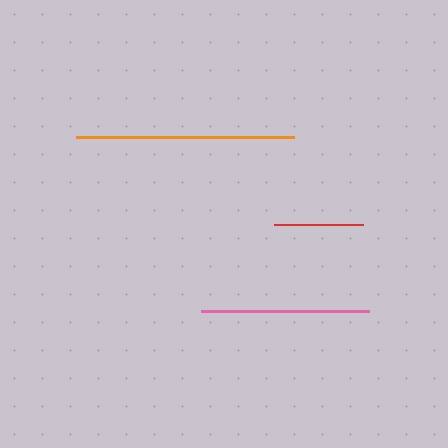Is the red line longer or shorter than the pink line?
The pink line is longer than the red line.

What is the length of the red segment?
The red segment is approximately 89 pixels long.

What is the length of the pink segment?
The pink segment is approximately 168 pixels long.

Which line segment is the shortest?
The red line is the shortest at approximately 89 pixels.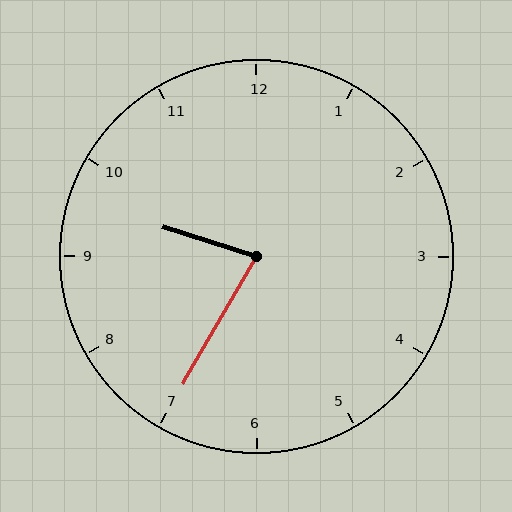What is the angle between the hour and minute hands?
Approximately 78 degrees.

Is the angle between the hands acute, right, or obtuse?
It is acute.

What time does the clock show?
9:35.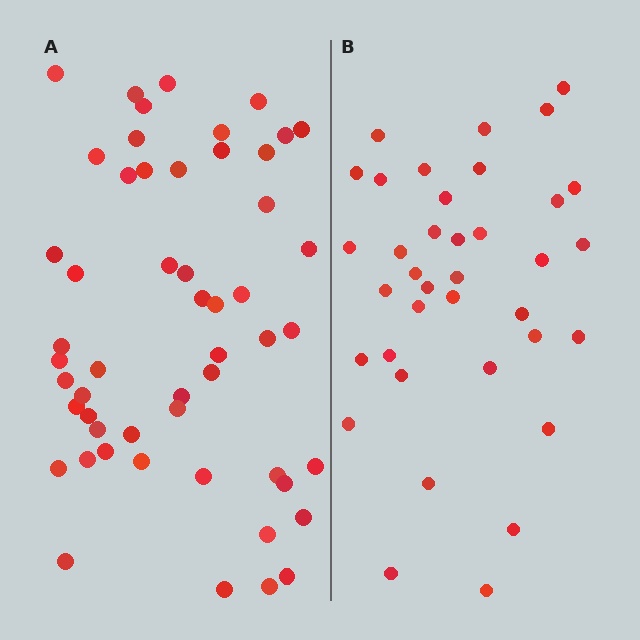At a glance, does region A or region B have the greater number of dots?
Region A (the left region) has more dots.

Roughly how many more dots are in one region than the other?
Region A has approximately 15 more dots than region B.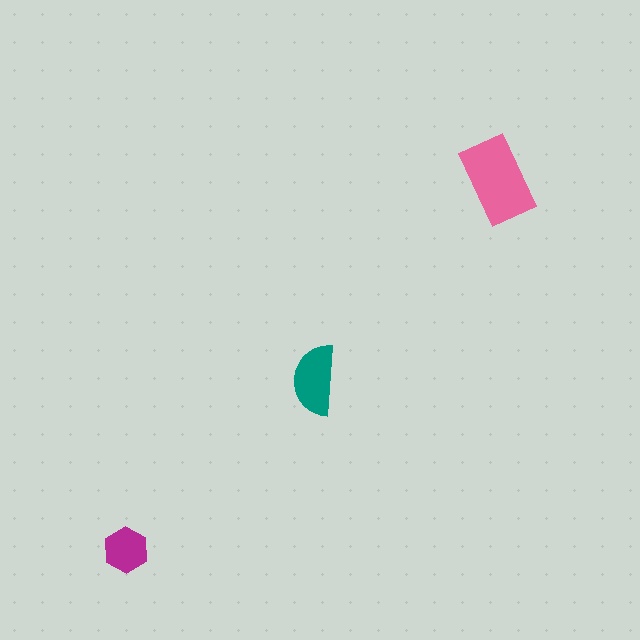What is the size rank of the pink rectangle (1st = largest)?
1st.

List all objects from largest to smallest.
The pink rectangle, the teal semicircle, the magenta hexagon.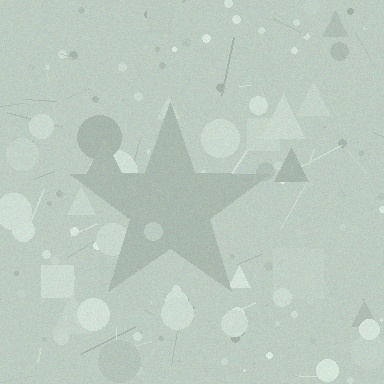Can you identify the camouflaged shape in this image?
The camouflaged shape is a star.